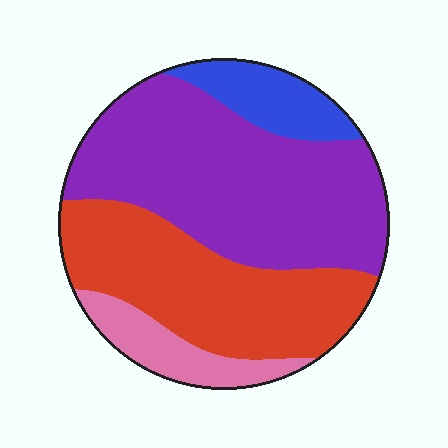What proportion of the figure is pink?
Pink covers around 10% of the figure.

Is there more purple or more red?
Purple.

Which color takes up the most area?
Purple, at roughly 45%.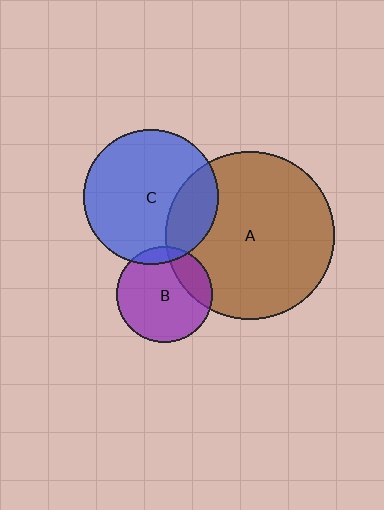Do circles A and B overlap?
Yes.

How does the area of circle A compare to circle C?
Approximately 1.5 times.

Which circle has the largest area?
Circle A (brown).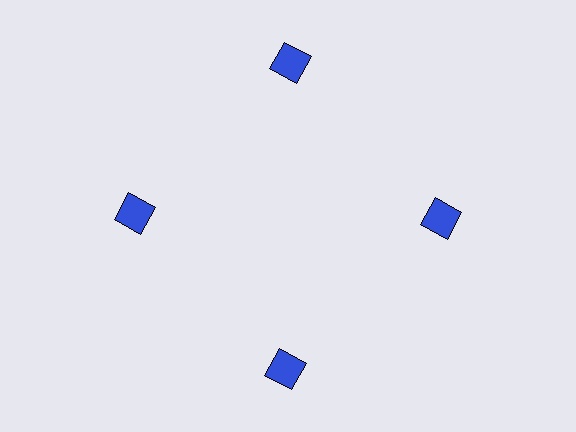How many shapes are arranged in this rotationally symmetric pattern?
There are 4 shapes, arranged in 4 groups of 1.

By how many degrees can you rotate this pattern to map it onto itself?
The pattern maps onto itself every 90 degrees of rotation.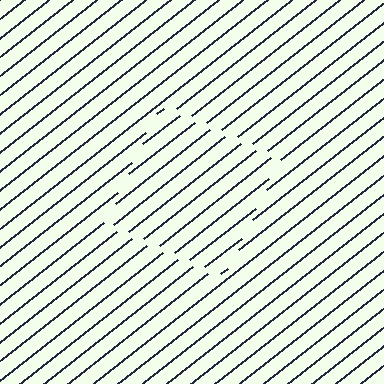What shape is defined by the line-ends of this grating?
An illusory square. The interior of the shape contains the same grating, shifted by half a period — the contour is defined by the phase discontinuity where line-ends from the inner and outer gratings abut.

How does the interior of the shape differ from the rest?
The interior of the shape contains the same grating, shifted by half a period — the contour is defined by the phase discontinuity where line-ends from the inner and outer gratings abut.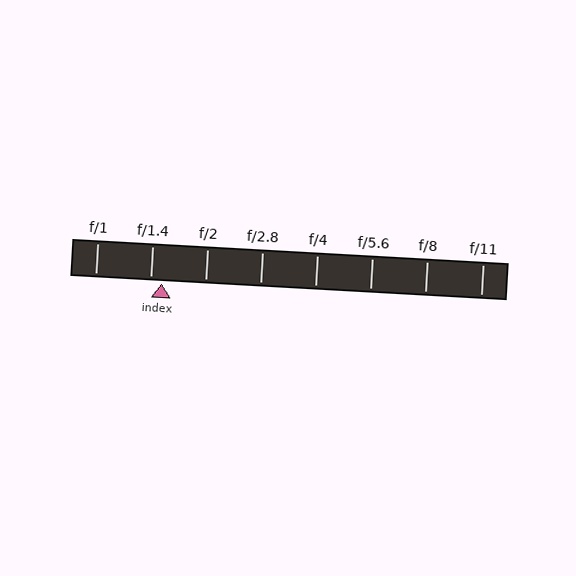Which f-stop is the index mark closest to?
The index mark is closest to f/1.4.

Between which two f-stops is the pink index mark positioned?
The index mark is between f/1.4 and f/2.